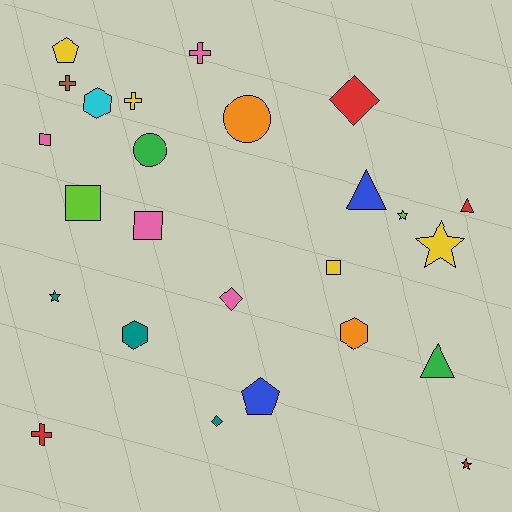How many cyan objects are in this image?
There is 1 cyan object.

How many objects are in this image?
There are 25 objects.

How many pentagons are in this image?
There are 2 pentagons.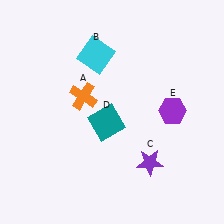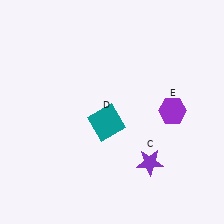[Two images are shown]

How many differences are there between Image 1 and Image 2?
There are 2 differences between the two images.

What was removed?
The orange cross (A), the cyan square (B) were removed in Image 2.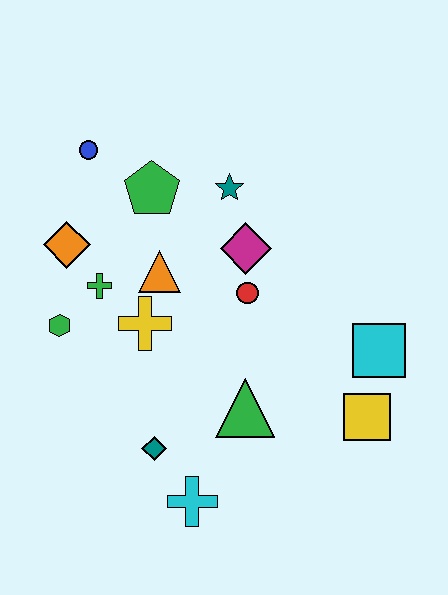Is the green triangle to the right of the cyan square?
No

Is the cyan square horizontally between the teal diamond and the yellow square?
No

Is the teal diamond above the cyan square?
No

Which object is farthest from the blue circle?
The yellow square is farthest from the blue circle.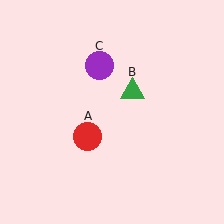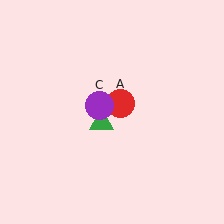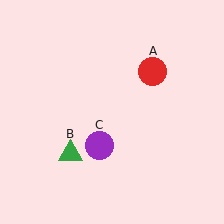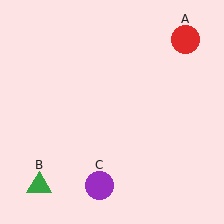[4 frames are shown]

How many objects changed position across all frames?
3 objects changed position: red circle (object A), green triangle (object B), purple circle (object C).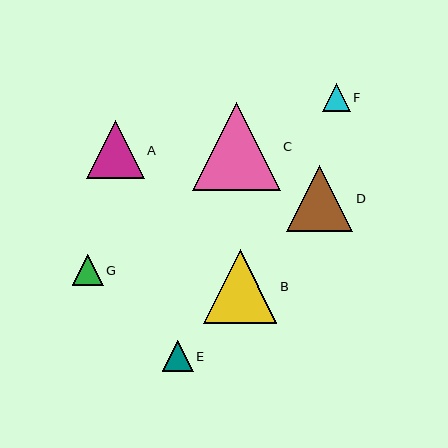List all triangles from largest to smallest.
From largest to smallest: C, B, D, A, G, E, F.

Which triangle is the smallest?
Triangle F is the smallest with a size of approximately 28 pixels.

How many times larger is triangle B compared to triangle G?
Triangle B is approximately 2.4 times the size of triangle G.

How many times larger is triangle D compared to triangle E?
Triangle D is approximately 2.1 times the size of triangle E.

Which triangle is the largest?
Triangle C is the largest with a size of approximately 88 pixels.